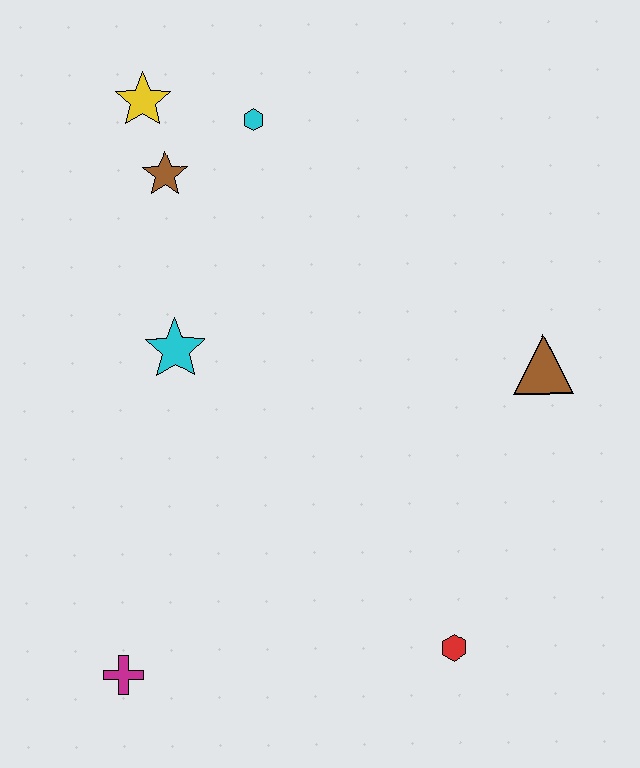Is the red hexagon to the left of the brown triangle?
Yes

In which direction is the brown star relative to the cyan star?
The brown star is above the cyan star.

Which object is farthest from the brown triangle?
The magenta cross is farthest from the brown triangle.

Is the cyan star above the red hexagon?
Yes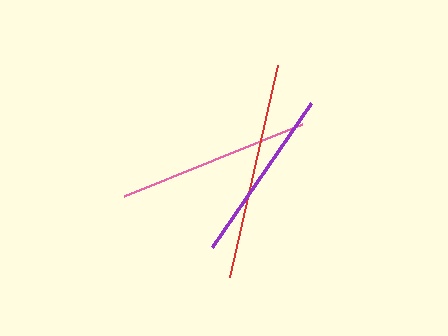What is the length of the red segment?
The red segment is approximately 217 pixels long.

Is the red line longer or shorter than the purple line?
The red line is longer than the purple line.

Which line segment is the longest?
The red line is the longest at approximately 217 pixels.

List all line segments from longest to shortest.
From longest to shortest: red, pink, purple.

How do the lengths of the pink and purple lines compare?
The pink and purple lines are approximately the same length.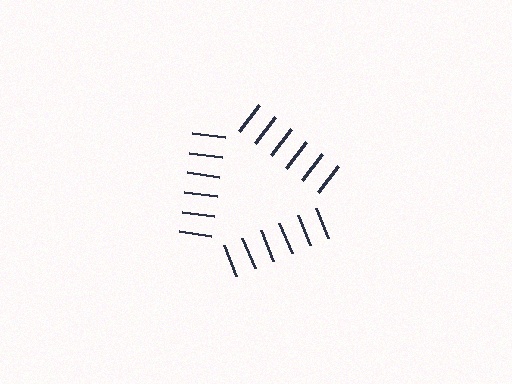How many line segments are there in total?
18 — 6 along each of the 3 edges.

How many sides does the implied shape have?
3 sides — the line-ends trace a triangle.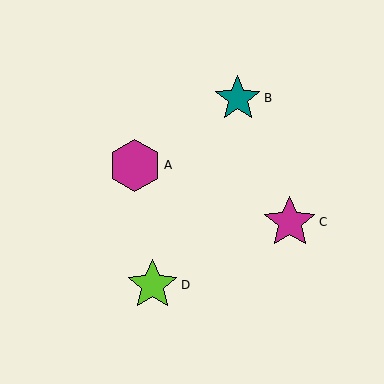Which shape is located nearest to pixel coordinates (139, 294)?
The lime star (labeled D) at (152, 285) is nearest to that location.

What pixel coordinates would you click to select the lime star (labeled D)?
Click at (152, 285) to select the lime star D.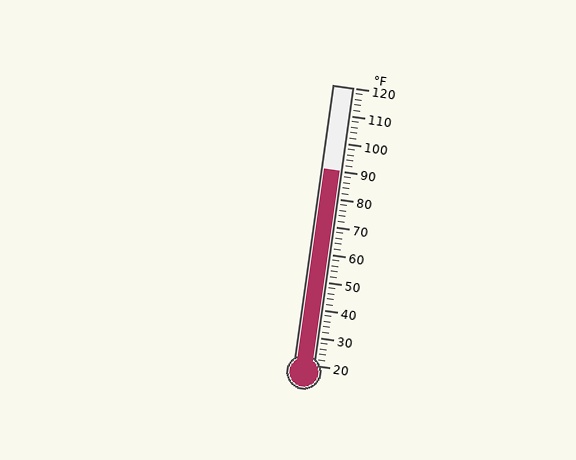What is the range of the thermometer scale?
The thermometer scale ranges from 20°F to 120°F.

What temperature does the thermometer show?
The thermometer shows approximately 90°F.